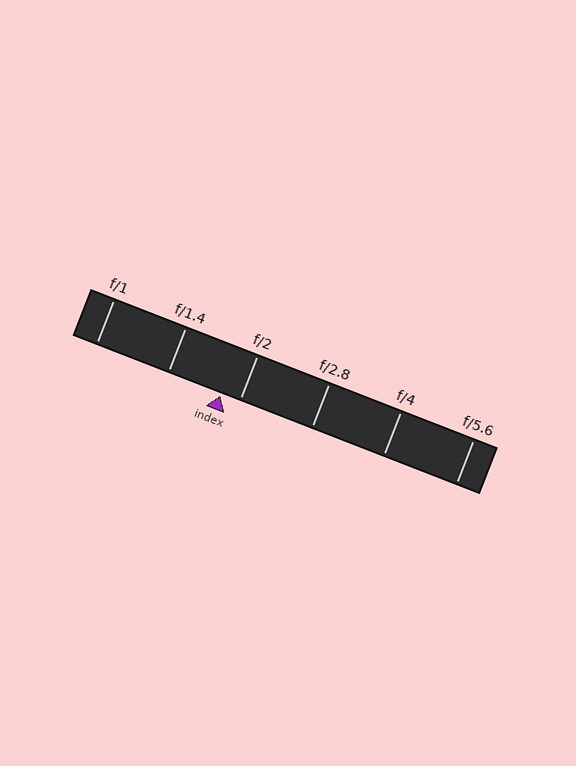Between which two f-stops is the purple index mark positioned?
The index mark is between f/1.4 and f/2.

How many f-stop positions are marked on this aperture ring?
There are 6 f-stop positions marked.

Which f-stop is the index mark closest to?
The index mark is closest to f/2.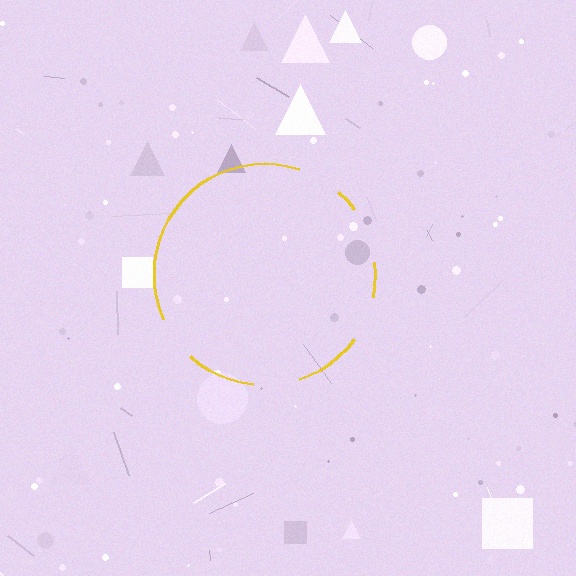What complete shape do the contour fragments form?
The contour fragments form a circle.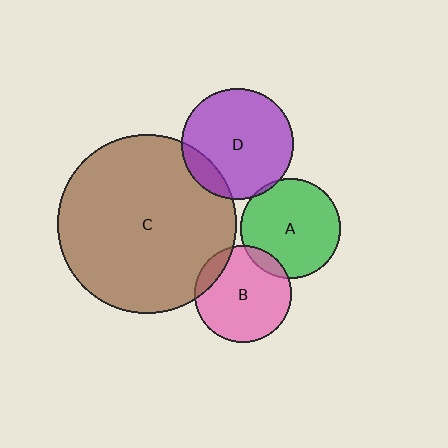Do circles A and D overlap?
Yes.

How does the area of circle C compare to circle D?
Approximately 2.6 times.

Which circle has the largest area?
Circle C (brown).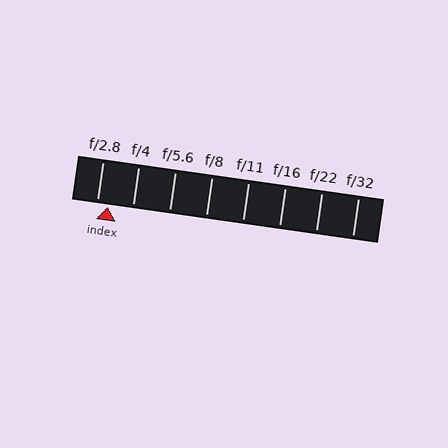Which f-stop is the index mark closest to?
The index mark is closest to f/2.8.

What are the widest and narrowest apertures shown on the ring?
The widest aperture shown is f/2.8 and the narrowest is f/32.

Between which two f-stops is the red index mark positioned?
The index mark is between f/2.8 and f/4.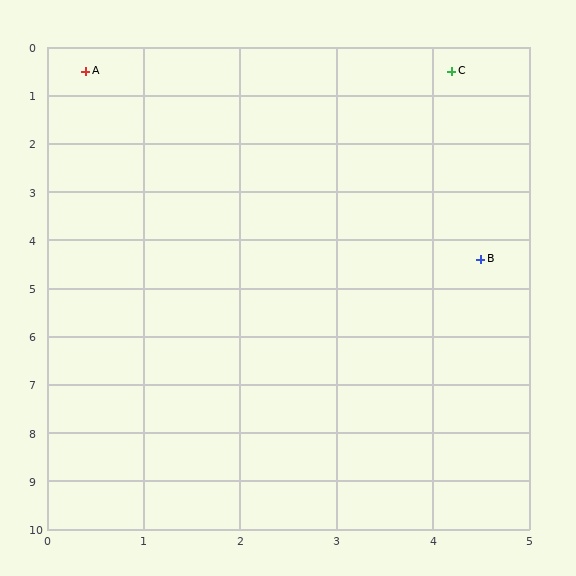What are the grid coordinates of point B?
Point B is at approximately (4.5, 4.4).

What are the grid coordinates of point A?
Point A is at approximately (0.4, 0.5).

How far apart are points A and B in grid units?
Points A and B are about 5.7 grid units apart.